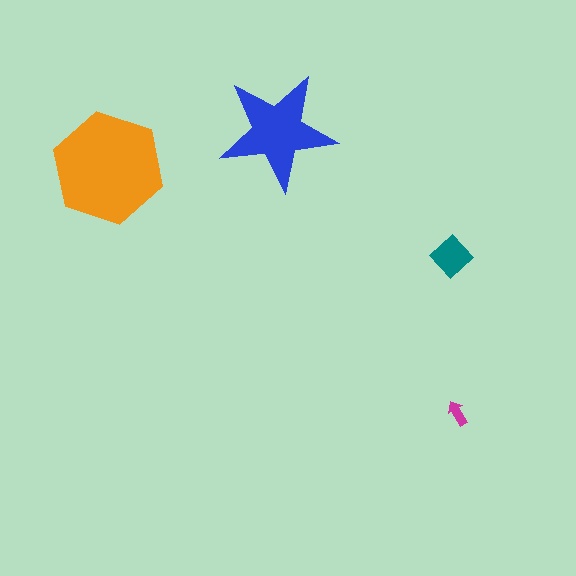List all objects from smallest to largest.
The magenta arrow, the teal diamond, the blue star, the orange hexagon.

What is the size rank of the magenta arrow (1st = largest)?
4th.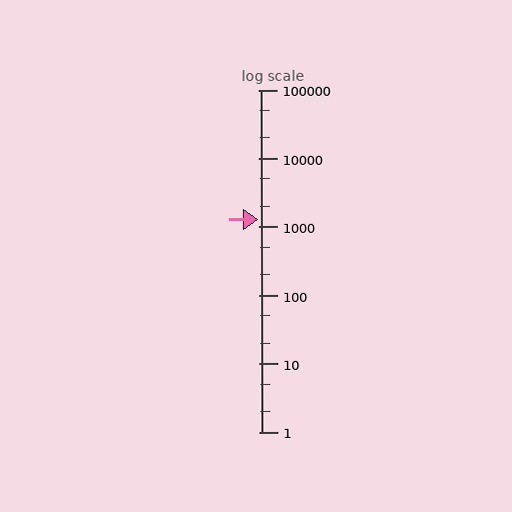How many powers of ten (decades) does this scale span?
The scale spans 5 decades, from 1 to 100000.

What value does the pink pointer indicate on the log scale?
The pointer indicates approximately 1300.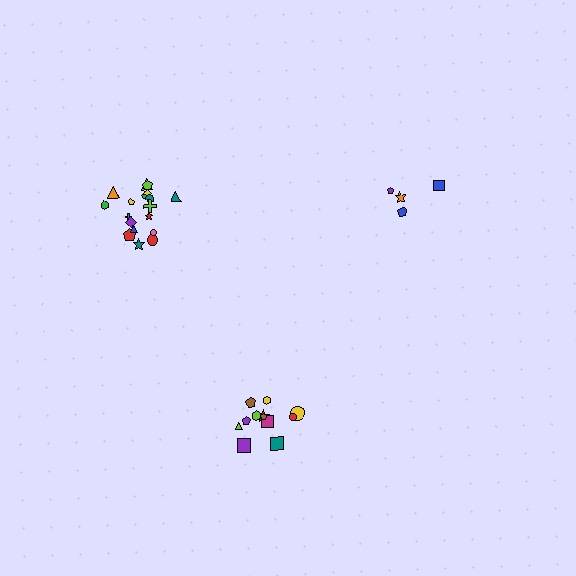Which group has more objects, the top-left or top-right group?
The top-left group.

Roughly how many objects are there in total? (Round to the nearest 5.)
Roughly 35 objects in total.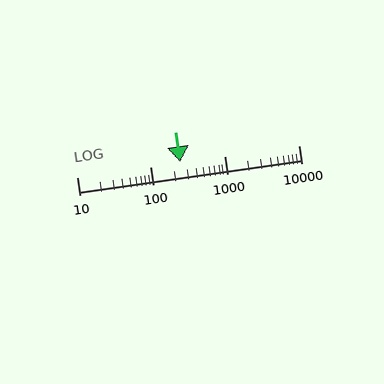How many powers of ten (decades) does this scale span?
The scale spans 3 decades, from 10 to 10000.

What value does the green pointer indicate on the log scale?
The pointer indicates approximately 250.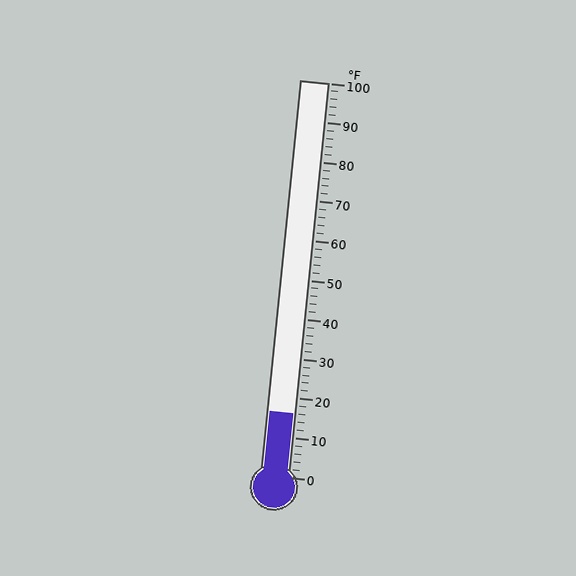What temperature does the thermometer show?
The thermometer shows approximately 16°F.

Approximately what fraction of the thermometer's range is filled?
The thermometer is filled to approximately 15% of its range.